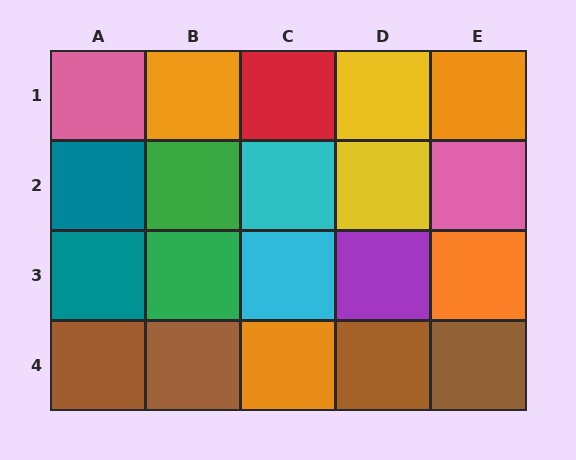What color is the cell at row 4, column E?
Brown.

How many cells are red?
1 cell is red.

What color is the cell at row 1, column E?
Orange.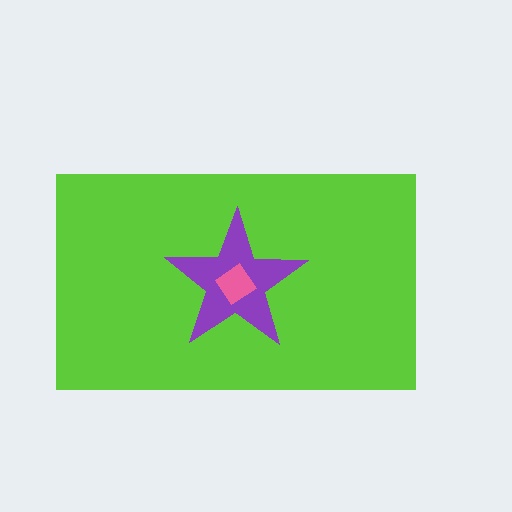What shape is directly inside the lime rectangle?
The purple star.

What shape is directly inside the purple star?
The pink diamond.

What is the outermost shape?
The lime rectangle.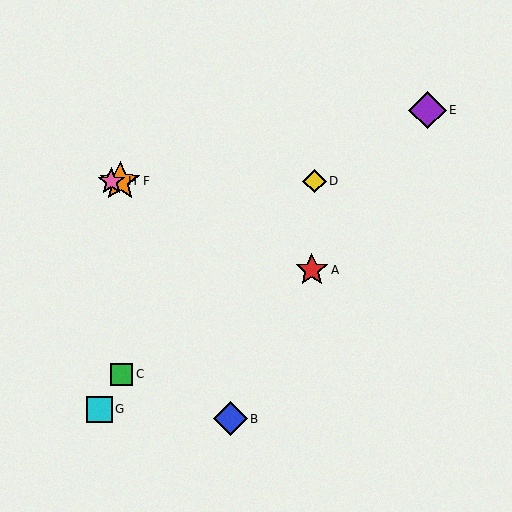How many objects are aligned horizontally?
3 objects (D, F, H) are aligned horizontally.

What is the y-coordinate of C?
Object C is at y≈374.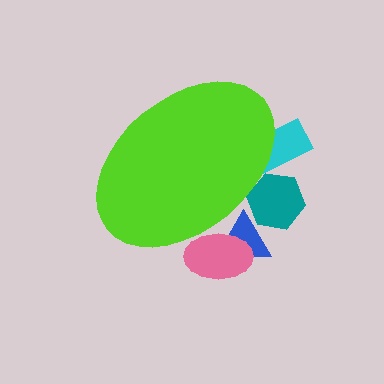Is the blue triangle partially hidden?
Yes, the blue triangle is partially hidden behind the lime ellipse.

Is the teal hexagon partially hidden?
Yes, the teal hexagon is partially hidden behind the lime ellipse.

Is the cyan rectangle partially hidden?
Yes, the cyan rectangle is partially hidden behind the lime ellipse.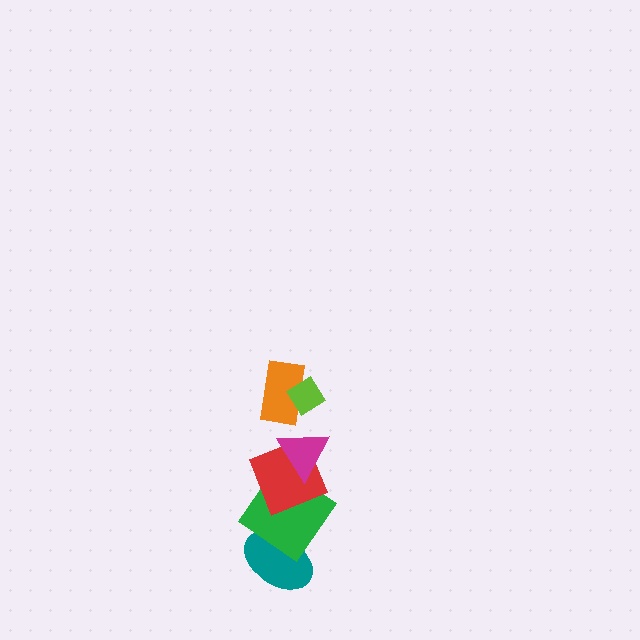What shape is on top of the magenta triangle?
The orange rectangle is on top of the magenta triangle.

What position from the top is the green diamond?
The green diamond is 5th from the top.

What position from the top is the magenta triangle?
The magenta triangle is 3rd from the top.